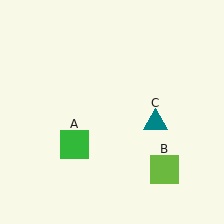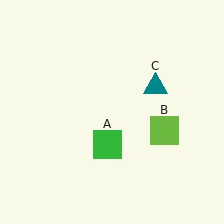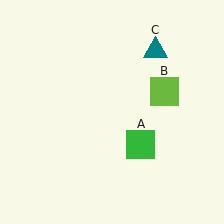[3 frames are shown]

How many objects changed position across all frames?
3 objects changed position: green square (object A), lime square (object B), teal triangle (object C).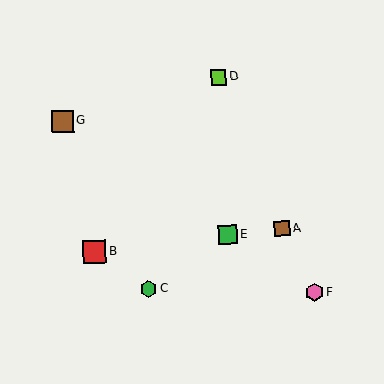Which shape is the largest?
The red square (labeled B) is the largest.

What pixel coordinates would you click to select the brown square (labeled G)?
Click at (62, 121) to select the brown square G.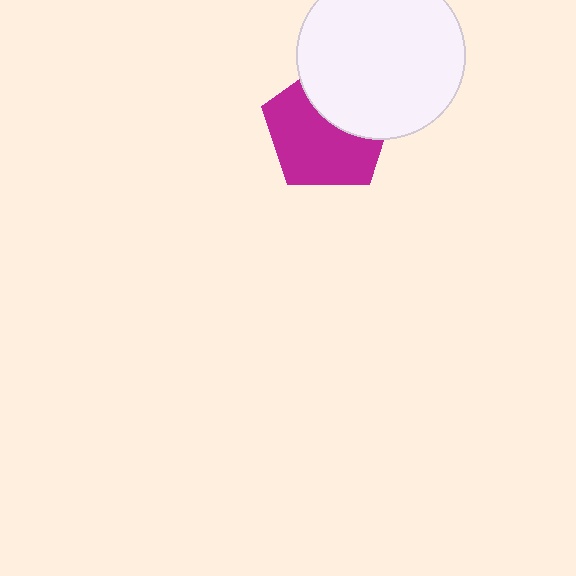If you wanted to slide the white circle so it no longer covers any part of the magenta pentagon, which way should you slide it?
Slide it up — that is the most direct way to separate the two shapes.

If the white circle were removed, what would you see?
You would see the complete magenta pentagon.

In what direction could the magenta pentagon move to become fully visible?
The magenta pentagon could move down. That would shift it out from behind the white circle entirely.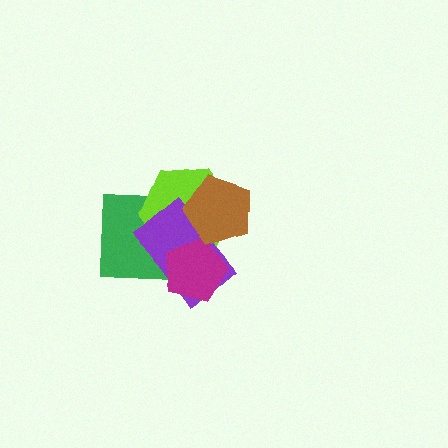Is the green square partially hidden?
Yes, it is partially covered by another shape.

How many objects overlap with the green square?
3 objects overlap with the green square.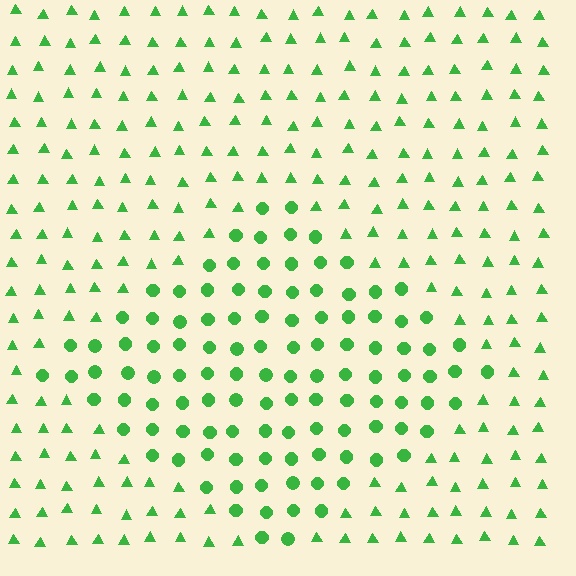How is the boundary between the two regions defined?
The boundary is defined by a change in element shape: circles inside vs. triangles outside. All elements share the same color and spacing.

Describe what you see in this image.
The image is filled with small green elements arranged in a uniform grid. A diamond-shaped region contains circles, while the surrounding area contains triangles. The boundary is defined purely by the change in element shape.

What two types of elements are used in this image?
The image uses circles inside the diamond region and triangles outside it.